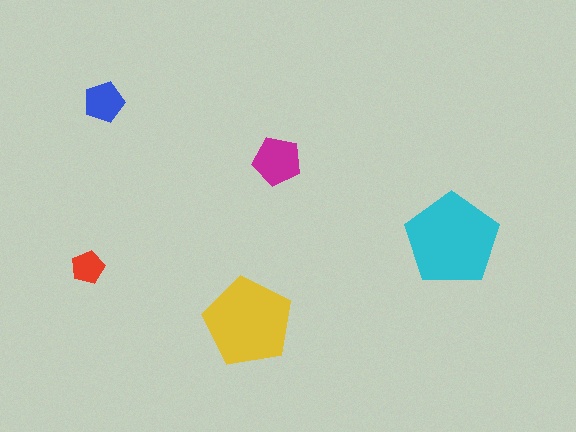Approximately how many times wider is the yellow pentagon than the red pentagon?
About 2.5 times wider.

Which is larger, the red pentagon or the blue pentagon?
The blue one.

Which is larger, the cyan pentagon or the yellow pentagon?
The cyan one.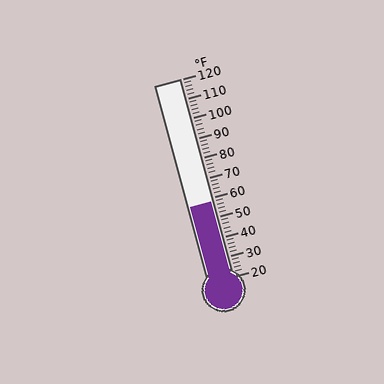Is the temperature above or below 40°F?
The temperature is above 40°F.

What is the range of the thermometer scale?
The thermometer scale ranges from 20°F to 120°F.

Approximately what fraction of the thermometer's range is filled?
The thermometer is filled to approximately 40% of its range.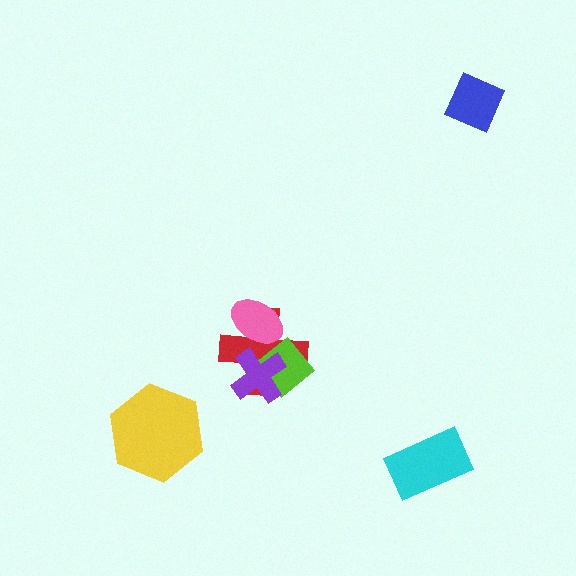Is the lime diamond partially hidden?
Yes, it is partially covered by another shape.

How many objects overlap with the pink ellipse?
1 object overlaps with the pink ellipse.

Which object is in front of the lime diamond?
The purple cross is in front of the lime diamond.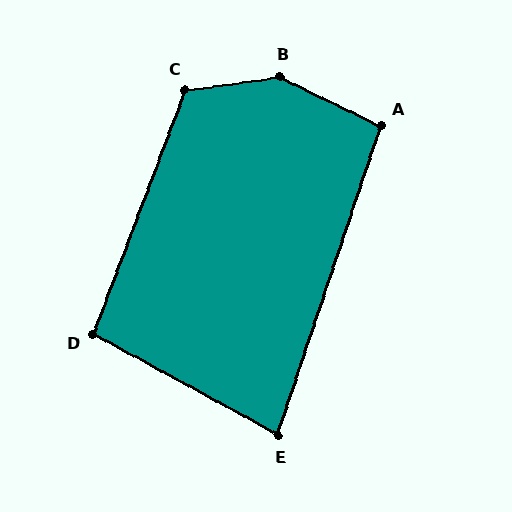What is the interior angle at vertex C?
Approximately 118 degrees (obtuse).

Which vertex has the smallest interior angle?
E, at approximately 80 degrees.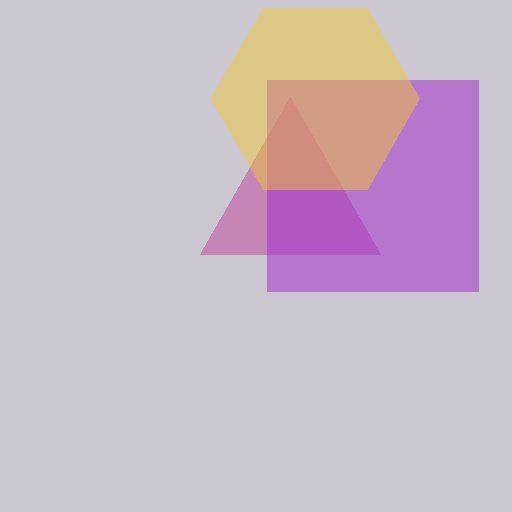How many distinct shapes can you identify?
There are 3 distinct shapes: a magenta triangle, a purple square, a yellow hexagon.